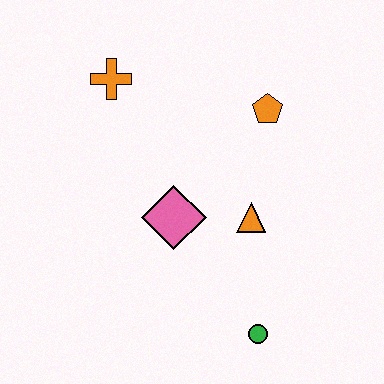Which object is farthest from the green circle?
The orange cross is farthest from the green circle.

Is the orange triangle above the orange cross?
No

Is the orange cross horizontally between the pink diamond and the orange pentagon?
No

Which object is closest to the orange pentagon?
The orange triangle is closest to the orange pentagon.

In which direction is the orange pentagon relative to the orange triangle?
The orange pentagon is above the orange triangle.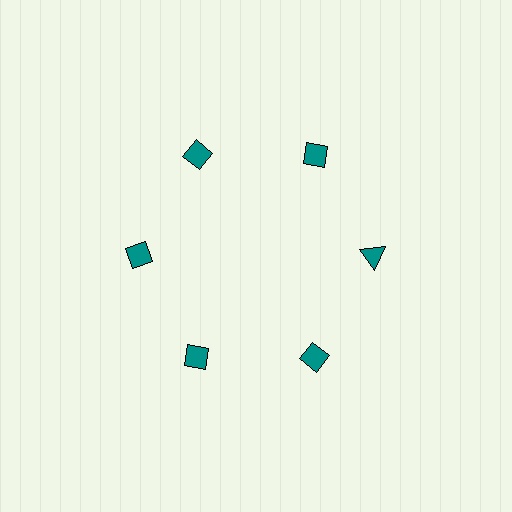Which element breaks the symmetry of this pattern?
The teal triangle at roughly the 3 o'clock position breaks the symmetry. All other shapes are teal diamonds.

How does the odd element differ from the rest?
It has a different shape: triangle instead of diamond.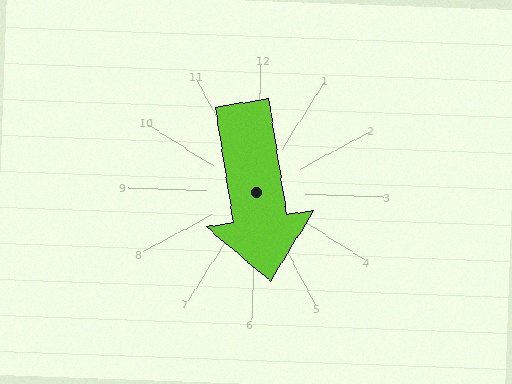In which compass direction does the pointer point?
South.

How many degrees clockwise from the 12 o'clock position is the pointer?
Approximately 169 degrees.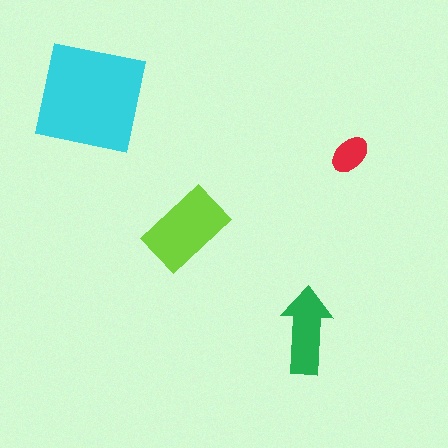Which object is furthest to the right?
The red ellipse is rightmost.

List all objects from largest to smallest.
The cyan square, the lime rectangle, the green arrow, the red ellipse.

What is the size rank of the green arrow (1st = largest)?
3rd.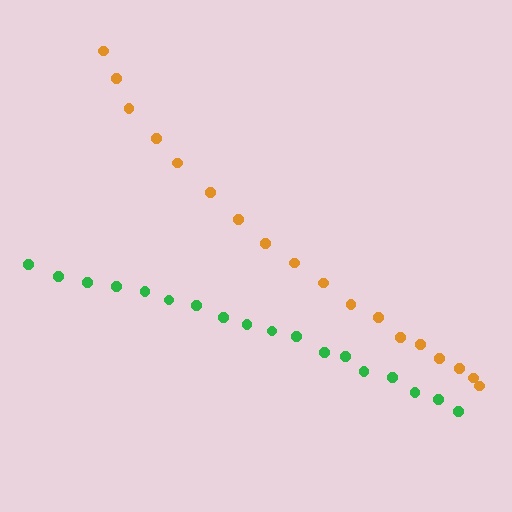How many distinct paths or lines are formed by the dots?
There are 2 distinct paths.